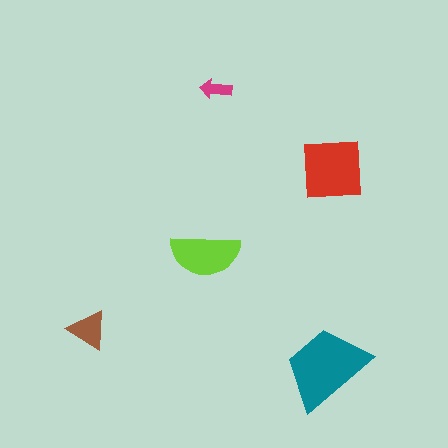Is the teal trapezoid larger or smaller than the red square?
Larger.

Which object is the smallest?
The magenta arrow.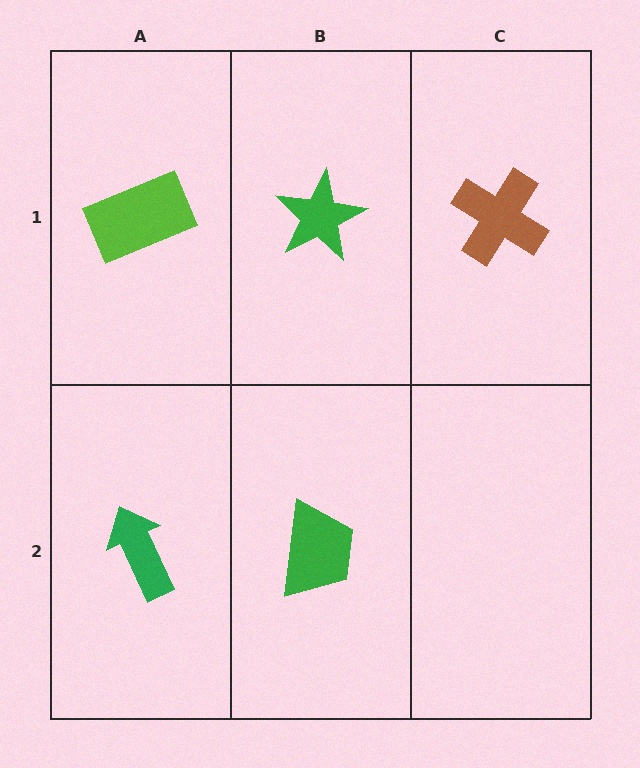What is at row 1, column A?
A lime rectangle.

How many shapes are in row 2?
2 shapes.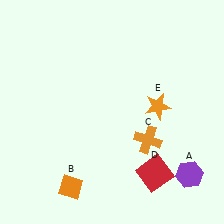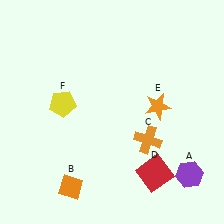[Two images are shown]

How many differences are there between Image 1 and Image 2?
There is 1 difference between the two images.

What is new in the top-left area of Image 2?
A yellow pentagon (F) was added in the top-left area of Image 2.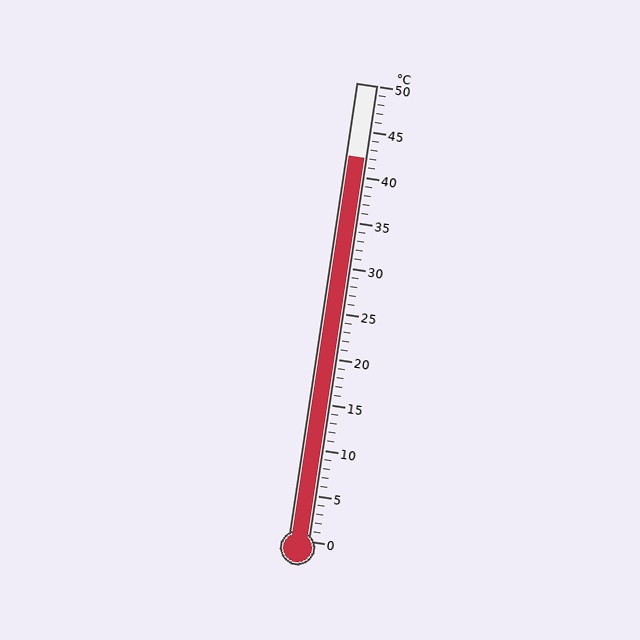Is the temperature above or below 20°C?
The temperature is above 20°C.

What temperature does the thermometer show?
The thermometer shows approximately 42°C.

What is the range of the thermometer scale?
The thermometer scale ranges from 0°C to 50°C.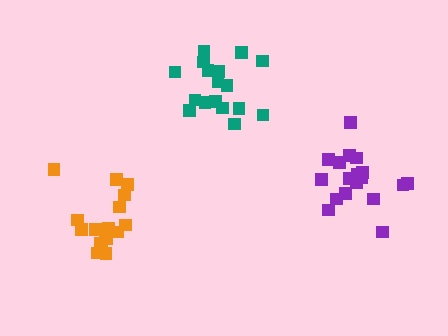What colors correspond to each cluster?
The clusters are colored: teal, orange, purple.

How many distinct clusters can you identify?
There are 3 distinct clusters.